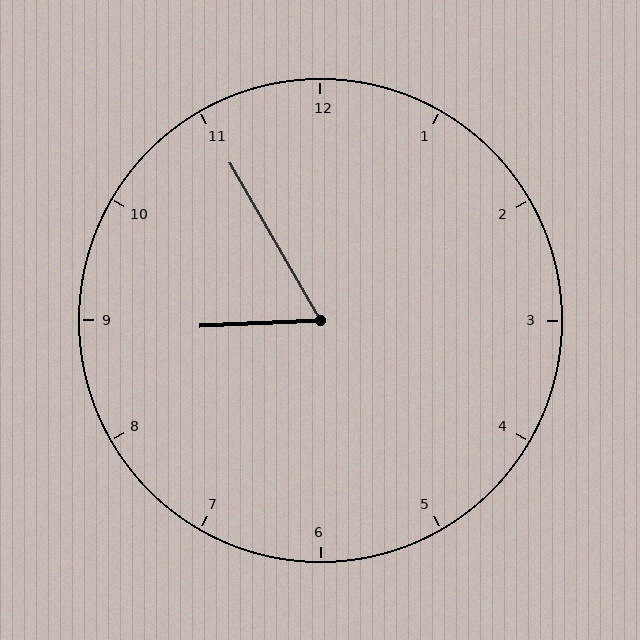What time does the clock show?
8:55.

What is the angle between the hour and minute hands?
Approximately 62 degrees.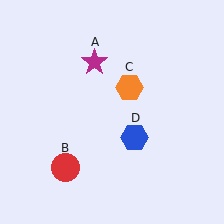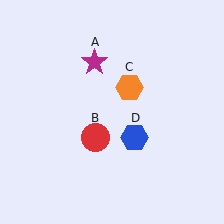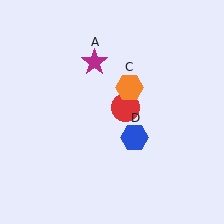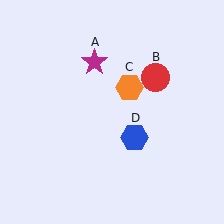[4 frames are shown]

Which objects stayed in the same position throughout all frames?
Magenta star (object A) and orange hexagon (object C) and blue hexagon (object D) remained stationary.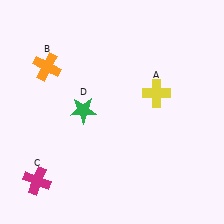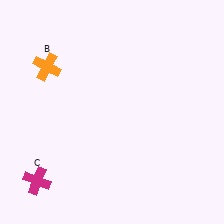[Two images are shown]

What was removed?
The green star (D), the yellow cross (A) were removed in Image 2.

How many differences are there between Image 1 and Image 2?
There are 2 differences between the two images.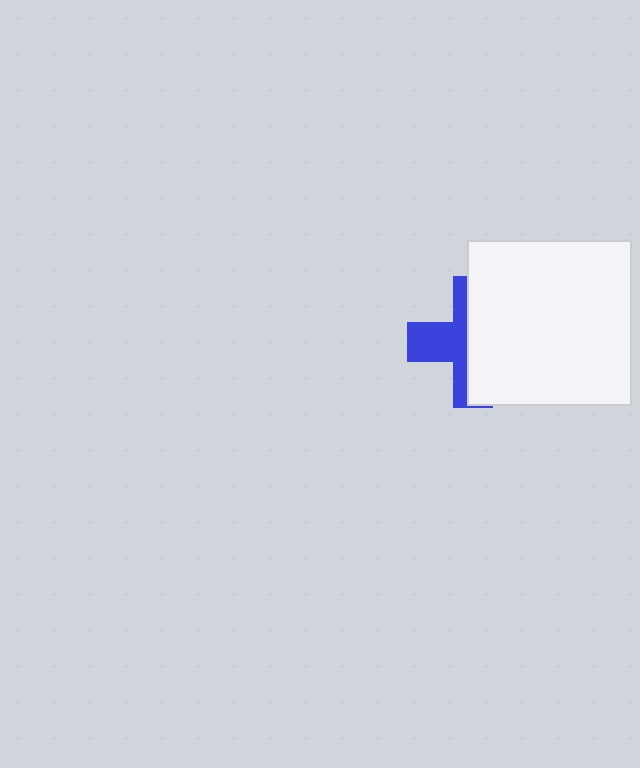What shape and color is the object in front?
The object in front is a white square.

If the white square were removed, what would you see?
You would see the complete blue cross.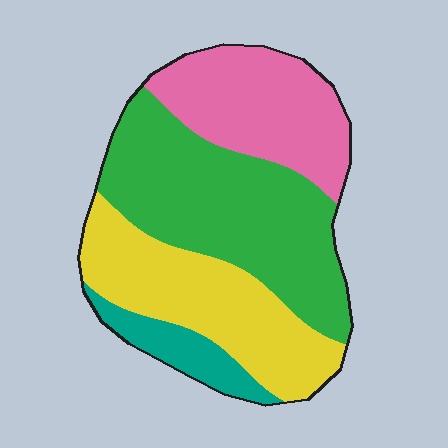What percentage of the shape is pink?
Pink covers around 25% of the shape.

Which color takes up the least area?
Teal, at roughly 10%.